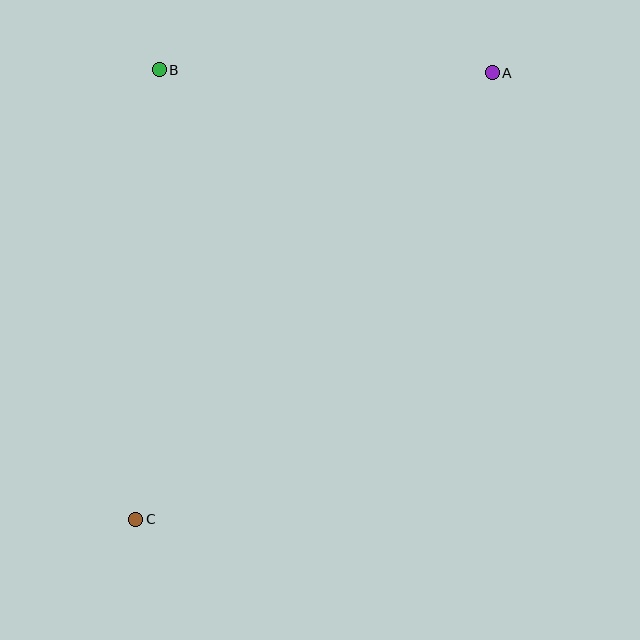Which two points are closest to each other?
Points A and B are closest to each other.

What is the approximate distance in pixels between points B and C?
The distance between B and C is approximately 450 pixels.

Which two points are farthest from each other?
Points A and C are farthest from each other.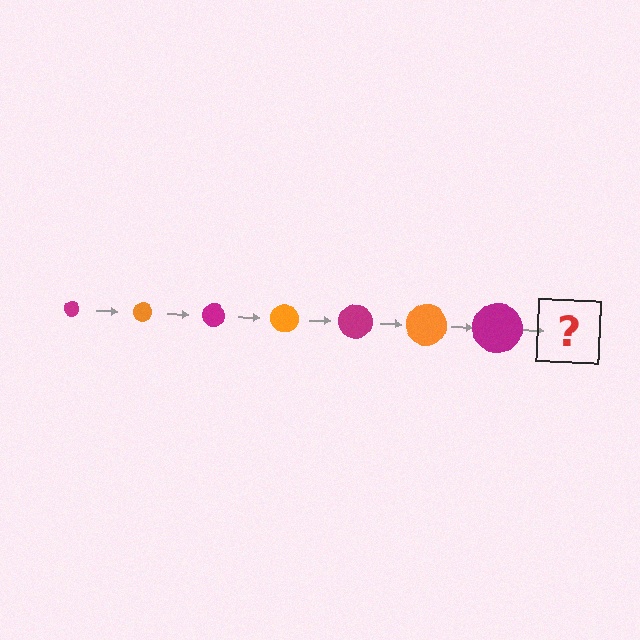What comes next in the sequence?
The next element should be an orange circle, larger than the previous one.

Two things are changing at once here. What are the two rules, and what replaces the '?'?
The two rules are that the circle grows larger each step and the color cycles through magenta and orange. The '?' should be an orange circle, larger than the previous one.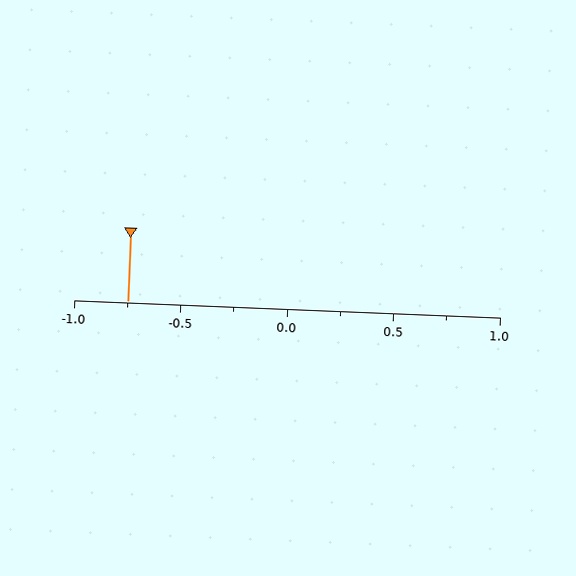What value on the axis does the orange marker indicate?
The marker indicates approximately -0.75.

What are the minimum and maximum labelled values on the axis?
The axis runs from -1.0 to 1.0.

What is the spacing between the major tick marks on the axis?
The major ticks are spaced 0.5 apart.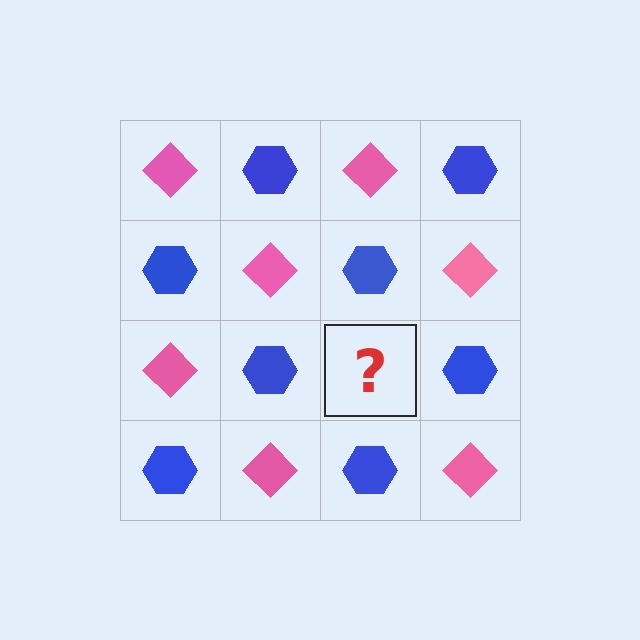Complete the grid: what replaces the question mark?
The question mark should be replaced with a pink diamond.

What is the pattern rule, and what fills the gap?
The rule is that it alternates pink diamond and blue hexagon in a checkerboard pattern. The gap should be filled with a pink diamond.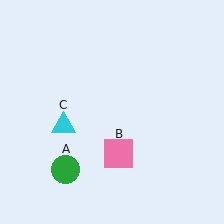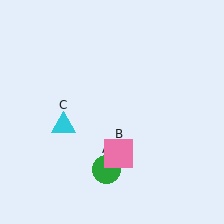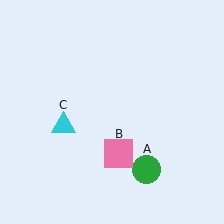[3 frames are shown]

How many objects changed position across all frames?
1 object changed position: green circle (object A).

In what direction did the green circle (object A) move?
The green circle (object A) moved right.